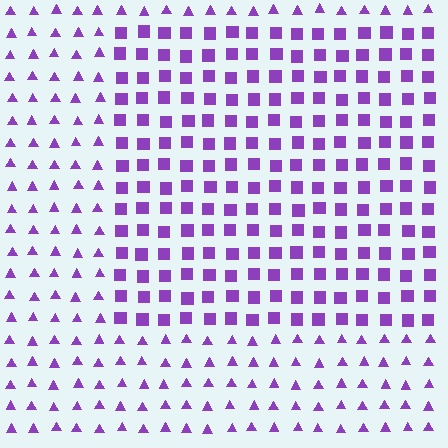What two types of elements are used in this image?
The image uses squares inside the rectangle region and triangles outside it.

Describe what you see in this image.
The image is filled with small purple elements arranged in a uniform grid. A rectangle-shaped region contains squares, while the surrounding area contains triangles. The boundary is defined purely by the change in element shape.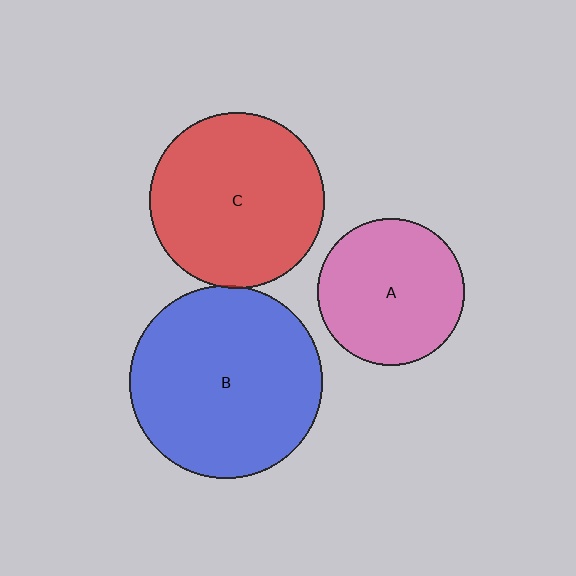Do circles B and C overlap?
Yes.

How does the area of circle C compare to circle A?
Approximately 1.4 times.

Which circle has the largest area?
Circle B (blue).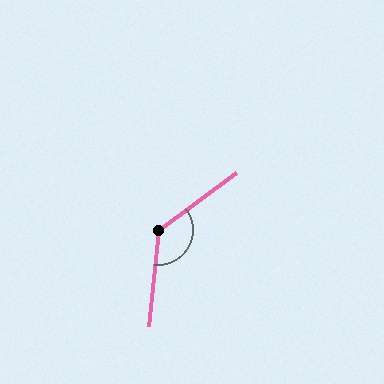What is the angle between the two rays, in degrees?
Approximately 132 degrees.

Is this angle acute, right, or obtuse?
It is obtuse.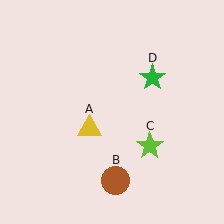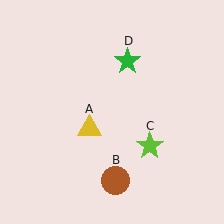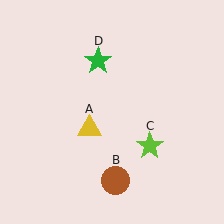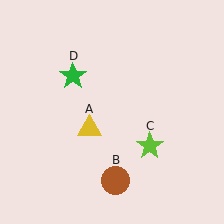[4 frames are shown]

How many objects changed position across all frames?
1 object changed position: green star (object D).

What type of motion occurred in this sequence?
The green star (object D) rotated counterclockwise around the center of the scene.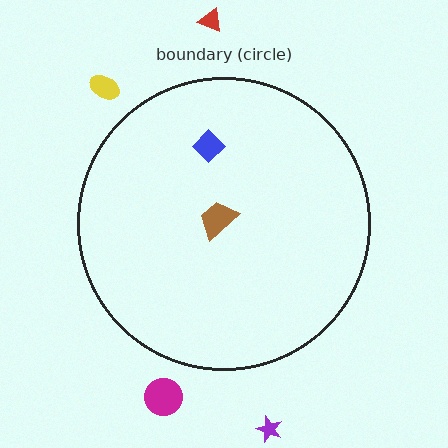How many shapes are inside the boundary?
2 inside, 4 outside.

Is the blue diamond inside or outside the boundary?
Inside.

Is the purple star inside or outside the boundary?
Outside.